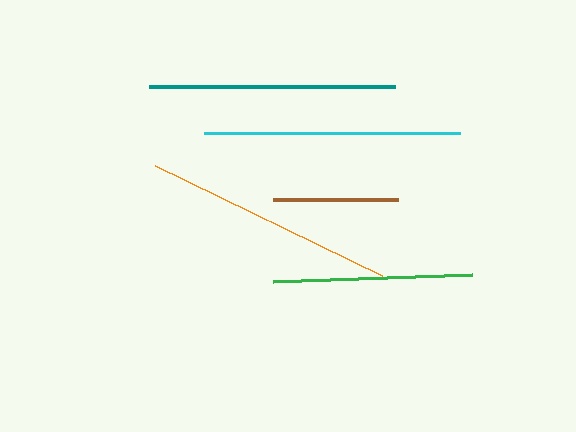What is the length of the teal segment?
The teal segment is approximately 246 pixels long.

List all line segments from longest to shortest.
From longest to shortest: cyan, orange, teal, green, brown.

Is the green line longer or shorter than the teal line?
The teal line is longer than the green line.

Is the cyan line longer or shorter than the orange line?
The cyan line is longer than the orange line.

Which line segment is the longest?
The cyan line is the longest at approximately 256 pixels.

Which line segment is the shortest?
The brown line is the shortest at approximately 125 pixels.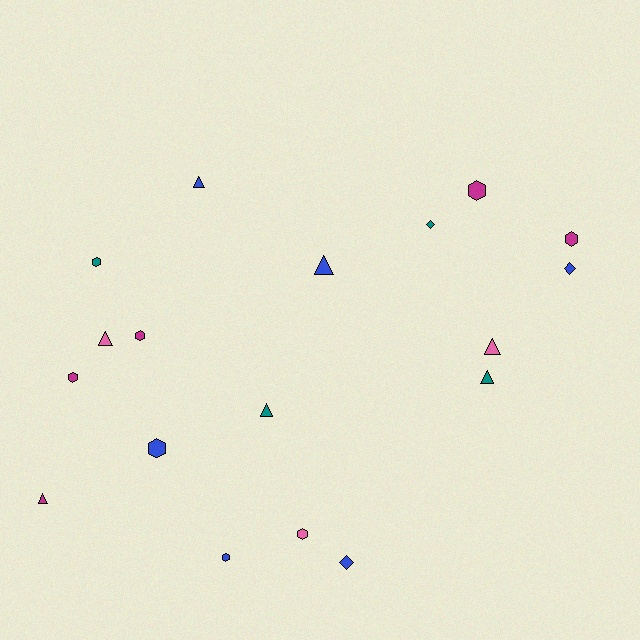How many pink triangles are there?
There are 2 pink triangles.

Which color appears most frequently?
Blue, with 6 objects.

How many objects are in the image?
There are 18 objects.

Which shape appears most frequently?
Hexagon, with 8 objects.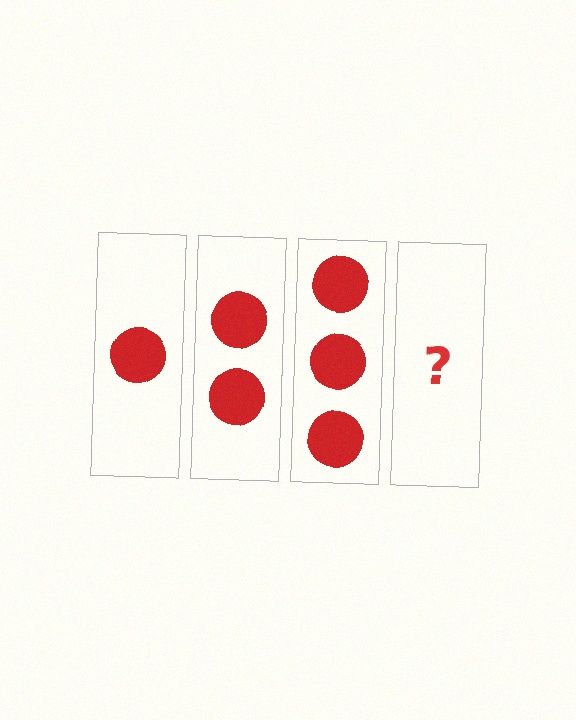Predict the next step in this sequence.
The next step is 4 circles.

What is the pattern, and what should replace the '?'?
The pattern is that each step adds one more circle. The '?' should be 4 circles.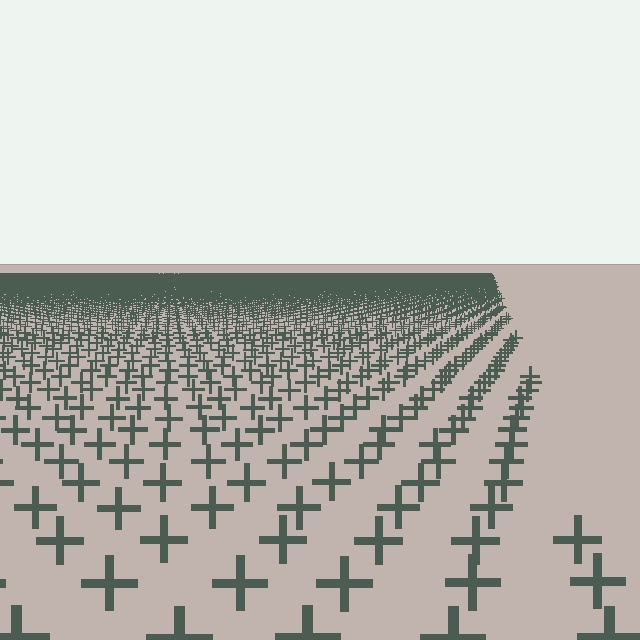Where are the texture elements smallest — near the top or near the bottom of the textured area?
Near the top.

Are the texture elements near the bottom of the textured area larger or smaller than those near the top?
Larger. Near the bottom, elements are closer to the viewer and appear at a bigger on-screen size.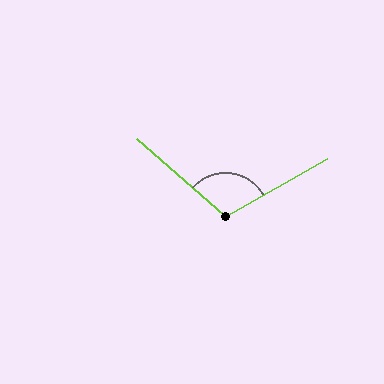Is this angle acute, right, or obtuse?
It is obtuse.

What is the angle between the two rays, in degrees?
Approximately 109 degrees.